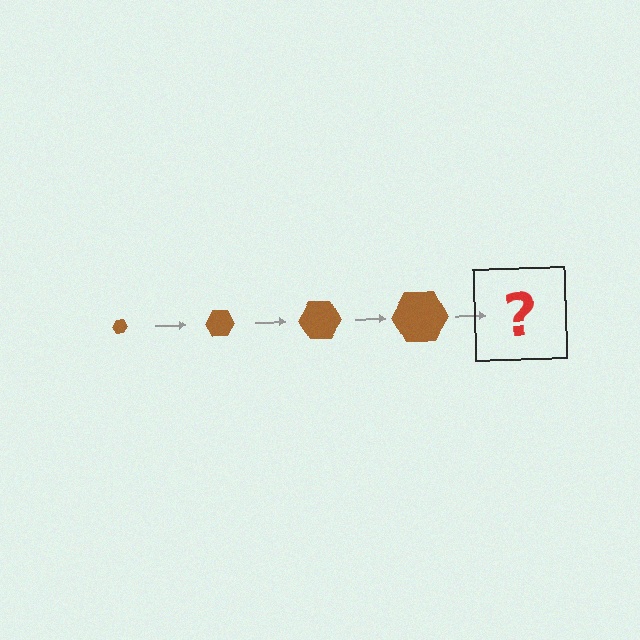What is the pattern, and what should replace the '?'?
The pattern is that the hexagon gets progressively larger each step. The '?' should be a brown hexagon, larger than the previous one.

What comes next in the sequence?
The next element should be a brown hexagon, larger than the previous one.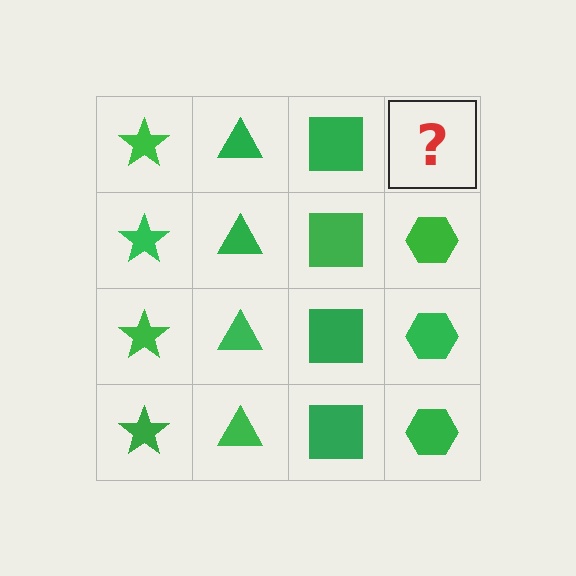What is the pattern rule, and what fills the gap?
The rule is that each column has a consistent shape. The gap should be filled with a green hexagon.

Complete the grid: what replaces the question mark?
The question mark should be replaced with a green hexagon.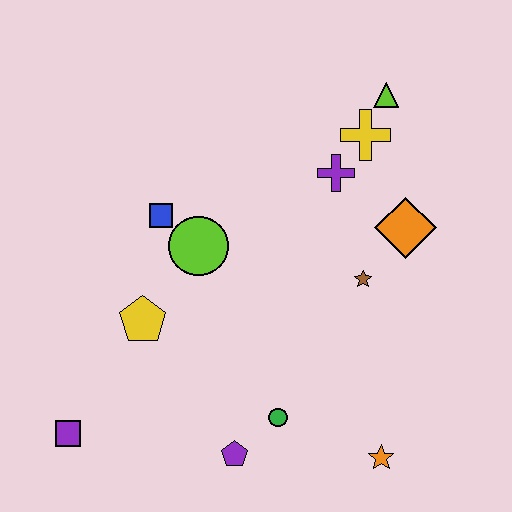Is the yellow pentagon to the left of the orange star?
Yes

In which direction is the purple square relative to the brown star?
The purple square is to the left of the brown star.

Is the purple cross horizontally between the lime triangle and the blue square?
Yes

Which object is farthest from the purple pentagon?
The lime triangle is farthest from the purple pentagon.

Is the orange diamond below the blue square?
Yes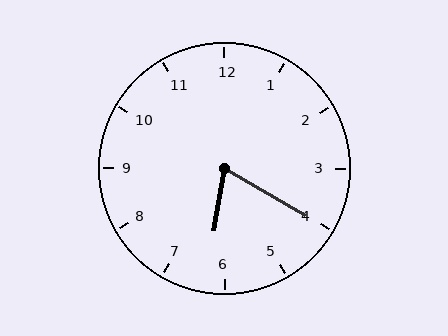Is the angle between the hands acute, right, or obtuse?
It is acute.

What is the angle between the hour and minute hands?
Approximately 70 degrees.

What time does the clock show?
6:20.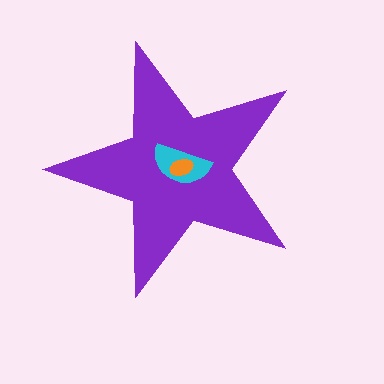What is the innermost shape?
The orange ellipse.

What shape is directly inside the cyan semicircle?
The orange ellipse.